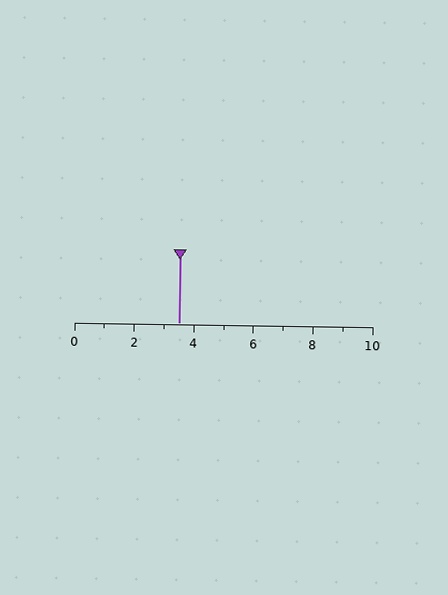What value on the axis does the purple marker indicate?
The marker indicates approximately 3.5.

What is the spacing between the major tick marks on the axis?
The major ticks are spaced 2 apart.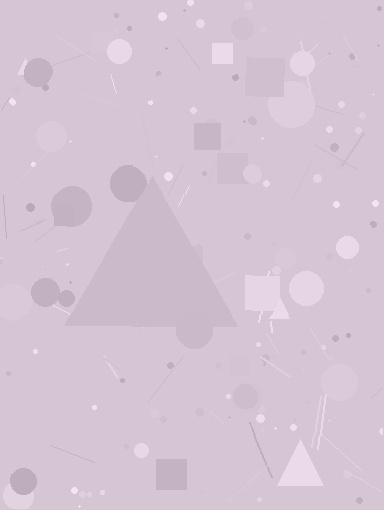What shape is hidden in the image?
A triangle is hidden in the image.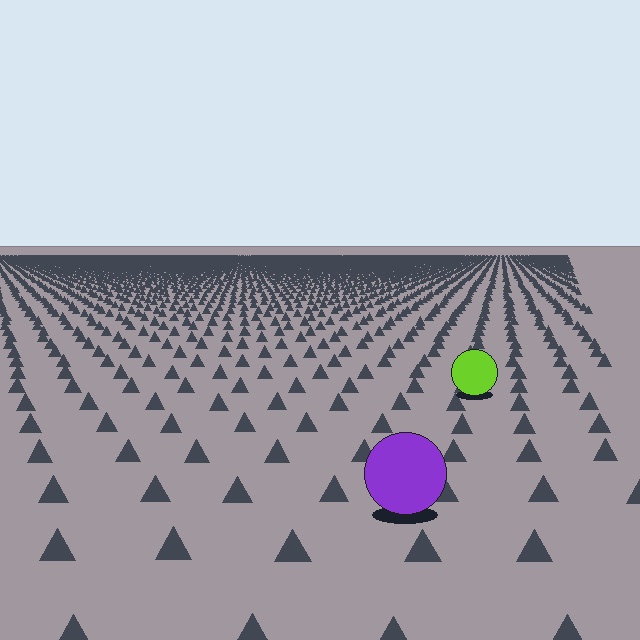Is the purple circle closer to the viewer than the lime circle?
Yes. The purple circle is closer — you can tell from the texture gradient: the ground texture is coarser near it.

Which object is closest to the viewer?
The purple circle is closest. The texture marks near it are larger and more spread out.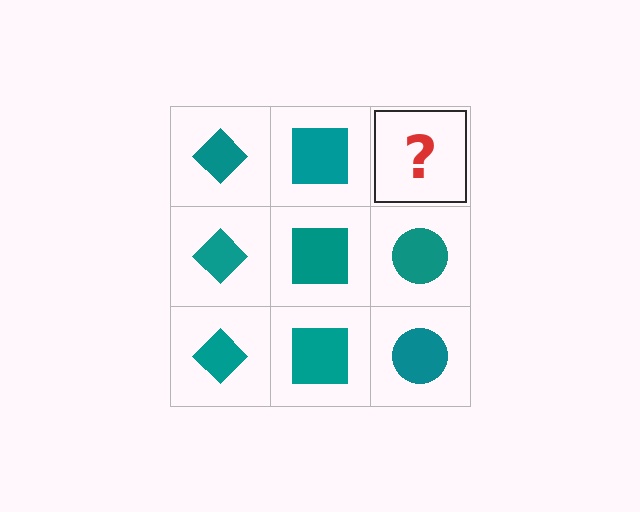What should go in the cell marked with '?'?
The missing cell should contain a teal circle.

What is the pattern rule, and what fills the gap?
The rule is that each column has a consistent shape. The gap should be filled with a teal circle.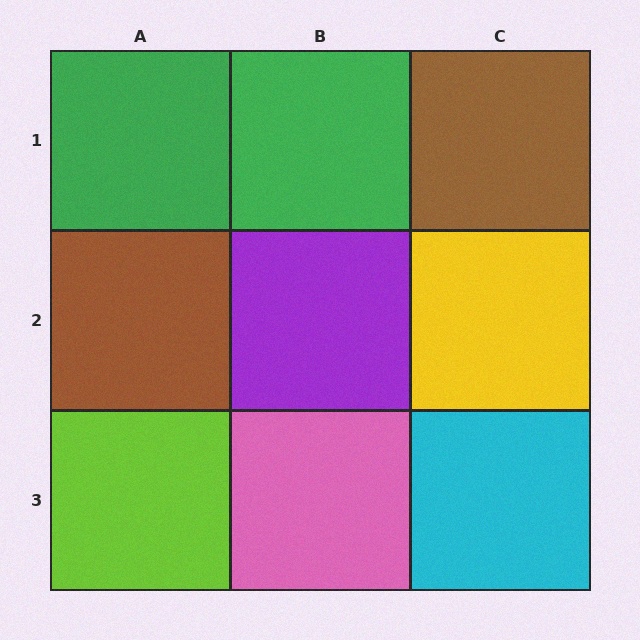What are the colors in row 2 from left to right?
Brown, purple, yellow.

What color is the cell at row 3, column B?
Pink.